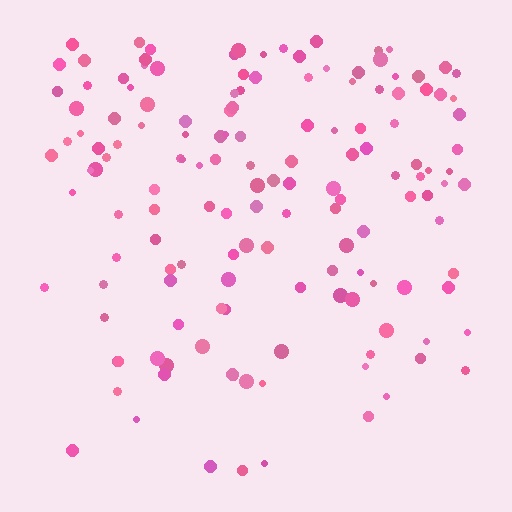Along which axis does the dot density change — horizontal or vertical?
Vertical.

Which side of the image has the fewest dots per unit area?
The bottom.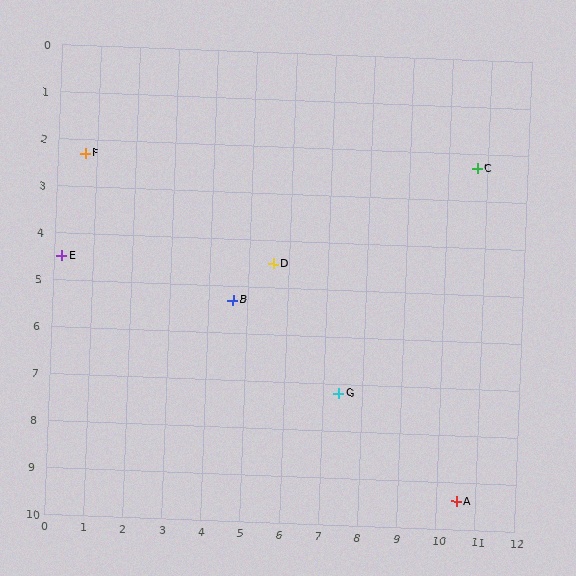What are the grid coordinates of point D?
Point D is at approximately (5.6, 4.5).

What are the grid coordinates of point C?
Point C is at approximately (10.7, 2.3).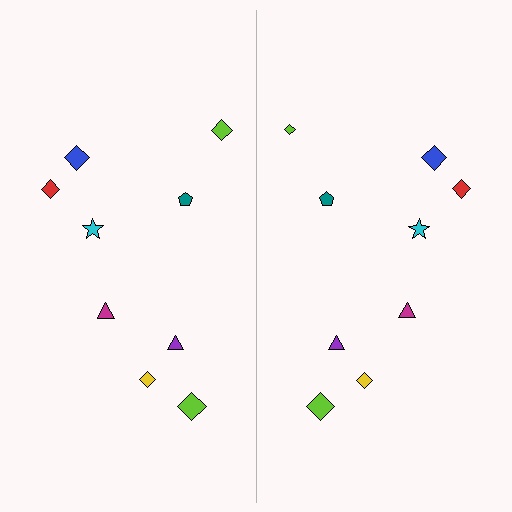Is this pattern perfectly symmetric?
No, the pattern is not perfectly symmetric. The lime diamond on the right side has a different size than its mirror counterpart.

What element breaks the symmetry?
The lime diamond on the right side has a different size than its mirror counterpart.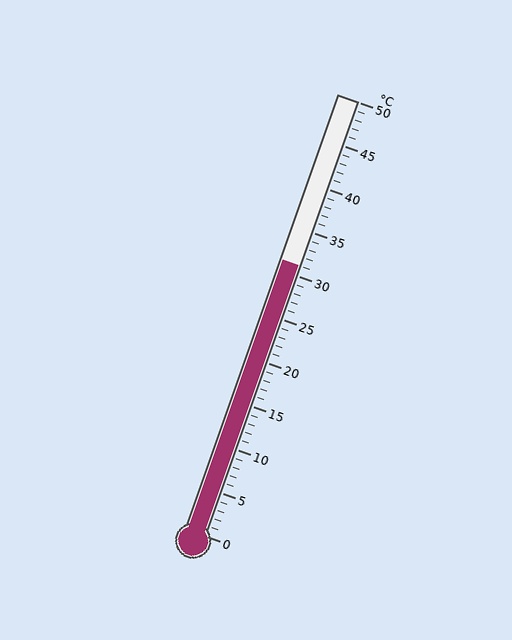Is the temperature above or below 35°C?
The temperature is below 35°C.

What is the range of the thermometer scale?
The thermometer scale ranges from 0°C to 50°C.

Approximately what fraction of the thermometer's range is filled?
The thermometer is filled to approximately 60% of its range.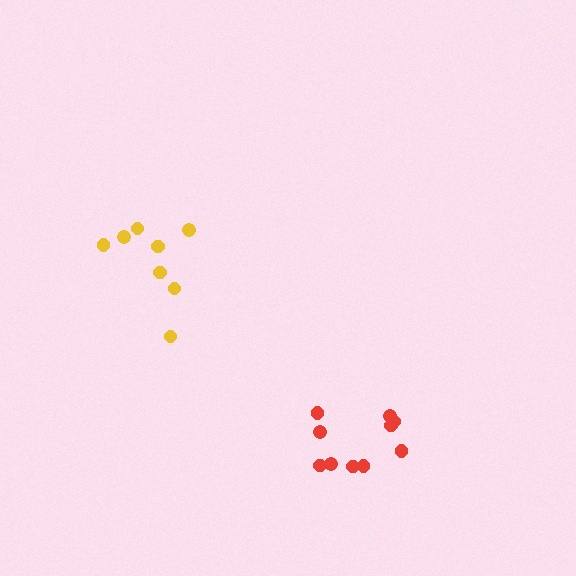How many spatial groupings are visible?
There are 2 spatial groupings.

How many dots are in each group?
Group 1: 10 dots, Group 2: 8 dots (18 total).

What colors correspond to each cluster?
The clusters are colored: red, yellow.